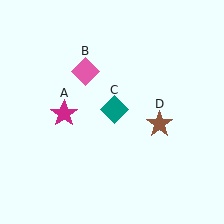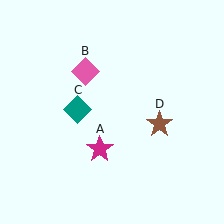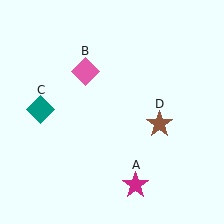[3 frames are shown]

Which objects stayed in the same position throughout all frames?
Pink diamond (object B) and brown star (object D) remained stationary.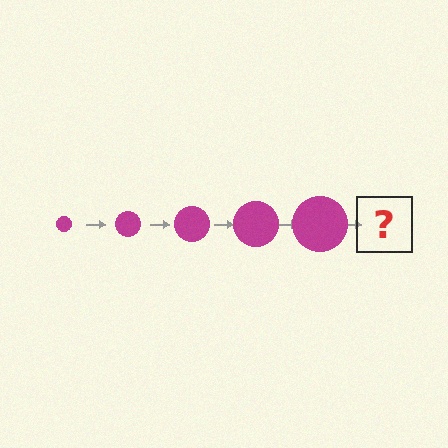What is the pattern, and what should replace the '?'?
The pattern is that the circle gets progressively larger each step. The '?' should be a magenta circle, larger than the previous one.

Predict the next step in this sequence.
The next step is a magenta circle, larger than the previous one.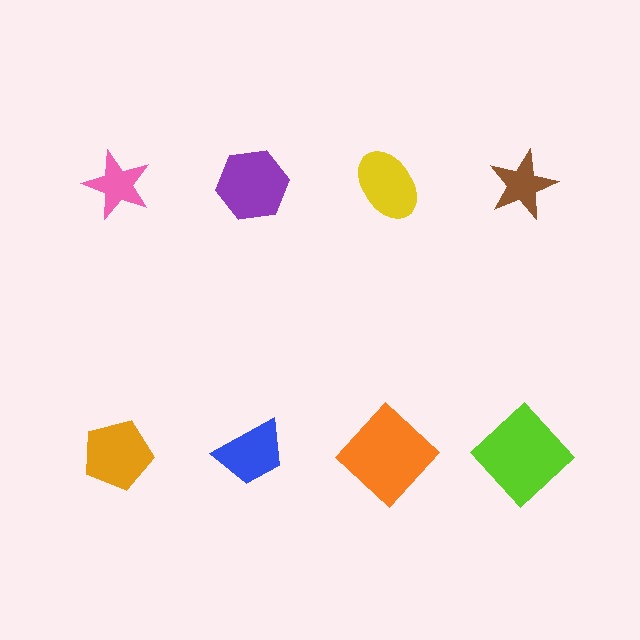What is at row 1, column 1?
A pink star.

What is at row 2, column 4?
A lime diamond.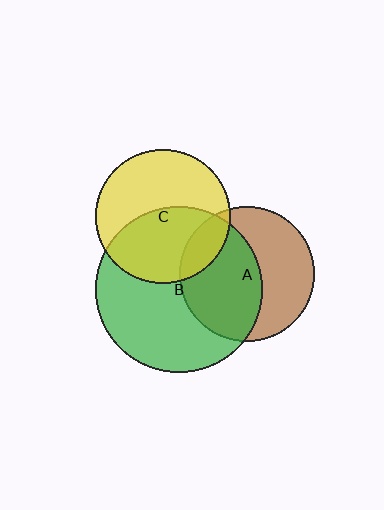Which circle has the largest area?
Circle B (green).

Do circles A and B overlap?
Yes.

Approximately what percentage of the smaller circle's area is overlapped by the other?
Approximately 55%.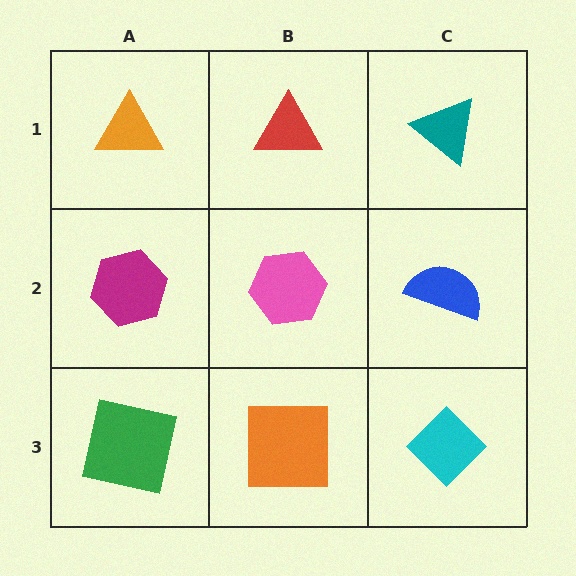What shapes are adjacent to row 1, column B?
A pink hexagon (row 2, column B), an orange triangle (row 1, column A), a teal triangle (row 1, column C).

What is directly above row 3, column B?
A pink hexagon.